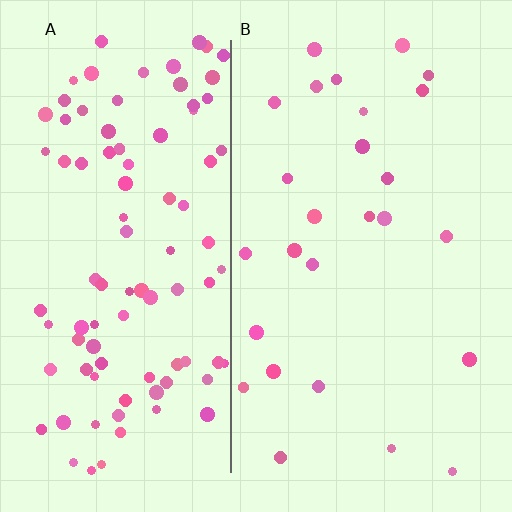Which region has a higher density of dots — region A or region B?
A (the left).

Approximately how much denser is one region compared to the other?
Approximately 3.6× — region A over region B.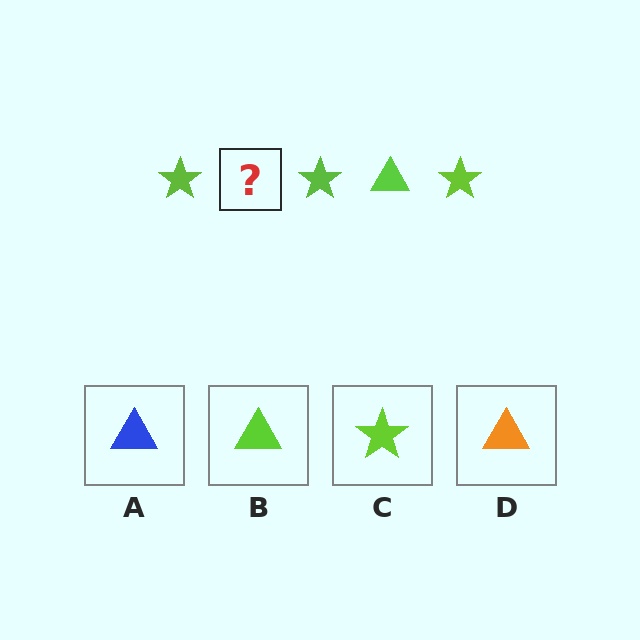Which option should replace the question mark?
Option B.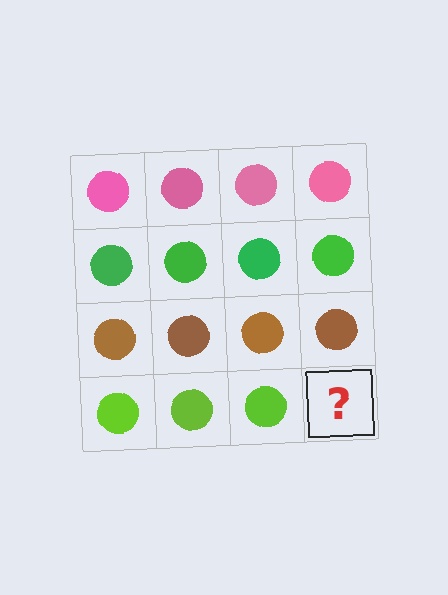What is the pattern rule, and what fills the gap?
The rule is that each row has a consistent color. The gap should be filled with a lime circle.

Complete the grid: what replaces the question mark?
The question mark should be replaced with a lime circle.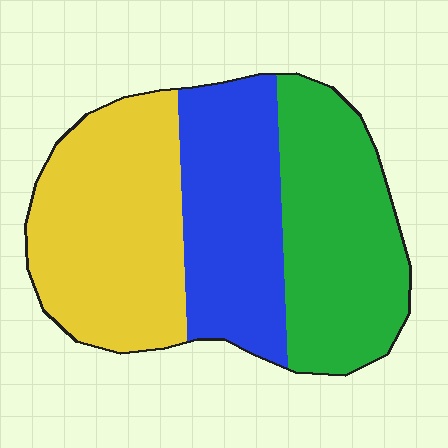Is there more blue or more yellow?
Yellow.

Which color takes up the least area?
Blue, at roughly 30%.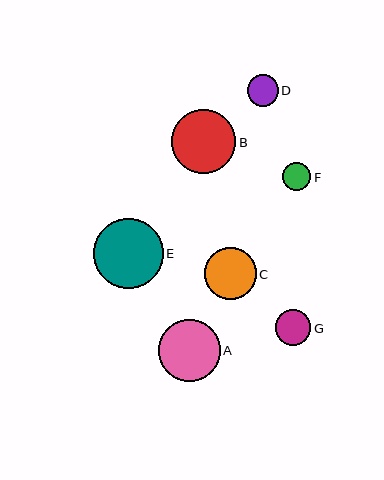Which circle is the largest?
Circle E is the largest with a size of approximately 70 pixels.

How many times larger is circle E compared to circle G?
Circle E is approximately 2.0 times the size of circle G.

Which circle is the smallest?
Circle F is the smallest with a size of approximately 28 pixels.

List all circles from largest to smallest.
From largest to smallest: E, B, A, C, G, D, F.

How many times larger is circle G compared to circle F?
Circle G is approximately 1.3 times the size of circle F.